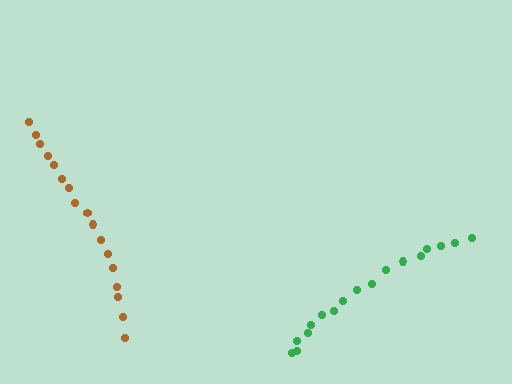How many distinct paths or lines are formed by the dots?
There are 2 distinct paths.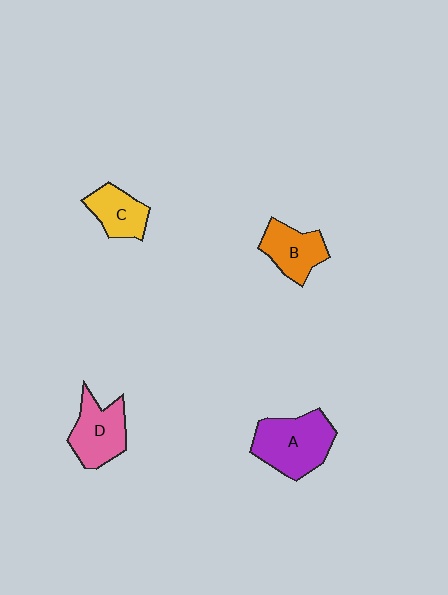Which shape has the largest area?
Shape A (purple).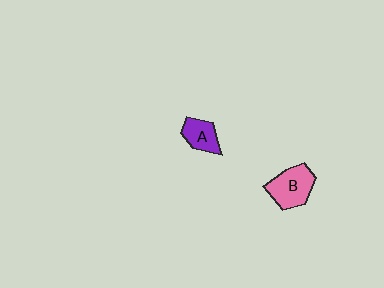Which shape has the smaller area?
Shape A (purple).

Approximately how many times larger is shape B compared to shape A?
Approximately 1.5 times.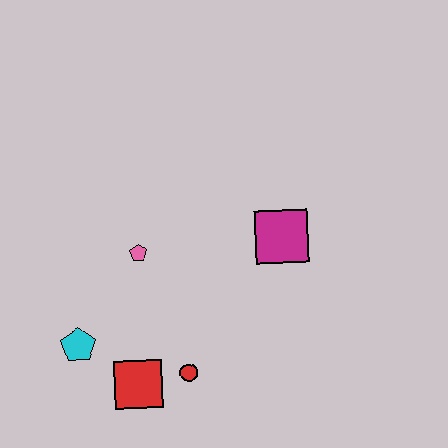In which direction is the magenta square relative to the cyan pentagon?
The magenta square is to the right of the cyan pentagon.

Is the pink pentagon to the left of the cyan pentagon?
No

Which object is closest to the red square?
The red circle is closest to the red square.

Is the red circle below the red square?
No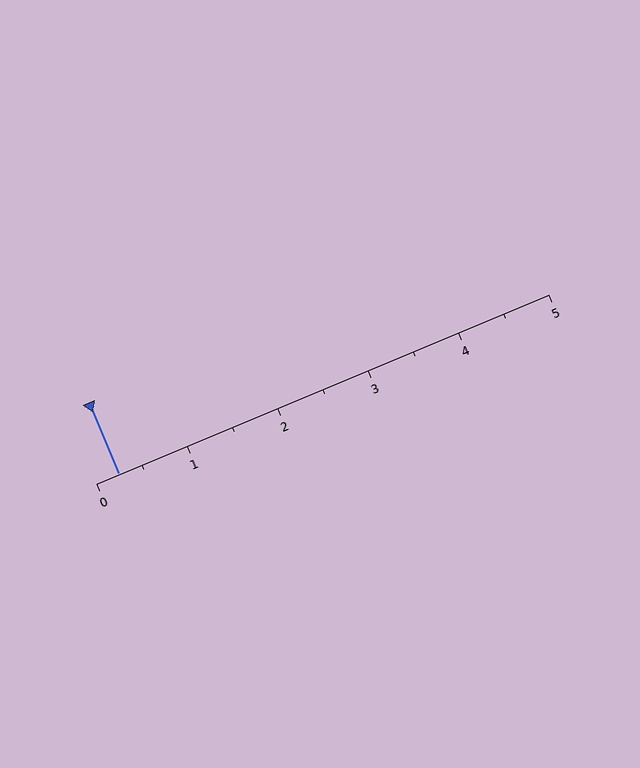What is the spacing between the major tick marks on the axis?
The major ticks are spaced 1 apart.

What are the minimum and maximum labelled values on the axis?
The axis runs from 0 to 5.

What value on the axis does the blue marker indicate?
The marker indicates approximately 0.2.